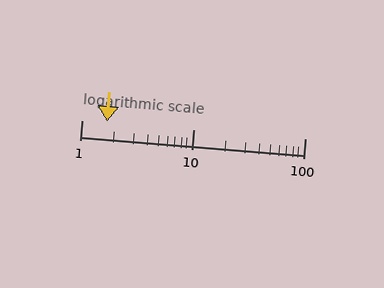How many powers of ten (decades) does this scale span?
The scale spans 2 decades, from 1 to 100.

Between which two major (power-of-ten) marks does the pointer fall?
The pointer is between 1 and 10.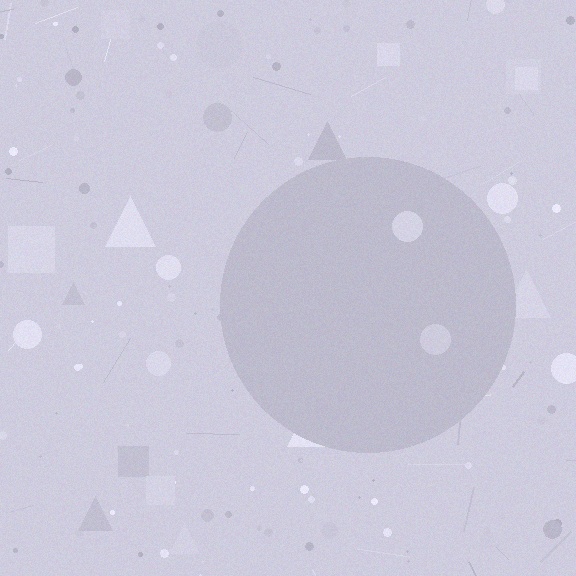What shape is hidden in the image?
A circle is hidden in the image.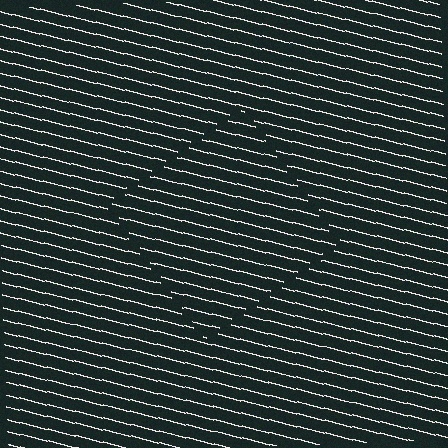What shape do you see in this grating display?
An illusory square. The interior of the shape contains the same grating, shifted by half a period — the contour is defined by the phase discontinuity where line-ends from the inner and outer gratings abut.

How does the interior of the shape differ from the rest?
The interior of the shape contains the same grating, shifted by half a period — the contour is defined by the phase discontinuity where line-ends from the inner and outer gratings abut.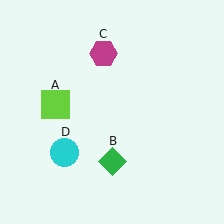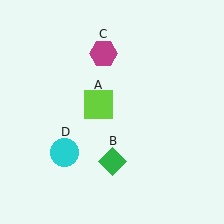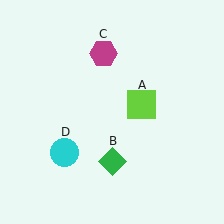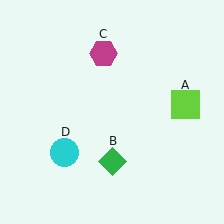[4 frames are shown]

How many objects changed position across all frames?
1 object changed position: lime square (object A).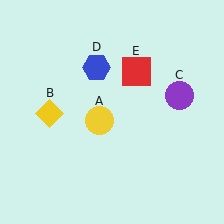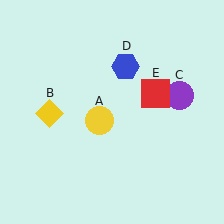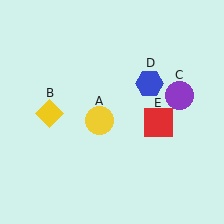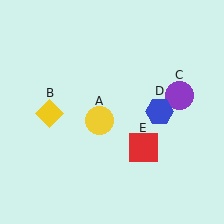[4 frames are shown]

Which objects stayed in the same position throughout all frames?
Yellow circle (object A) and yellow diamond (object B) and purple circle (object C) remained stationary.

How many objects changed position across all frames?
2 objects changed position: blue hexagon (object D), red square (object E).